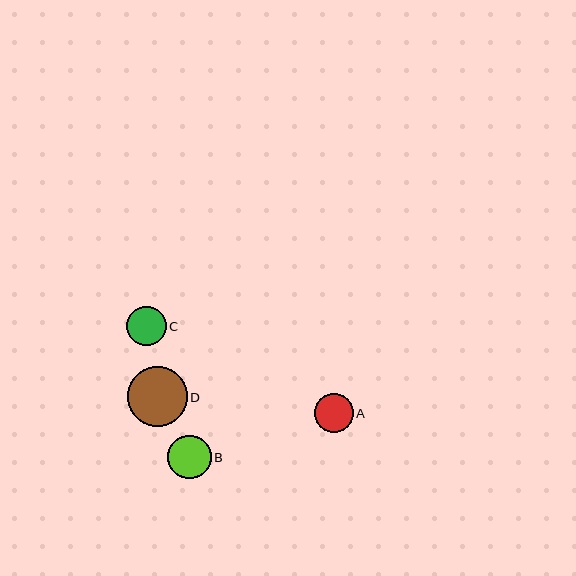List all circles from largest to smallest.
From largest to smallest: D, B, C, A.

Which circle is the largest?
Circle D is the largest with a size of approximately 60 pixels.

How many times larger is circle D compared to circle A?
Circle D is approximately 1.6 times the size of circle A.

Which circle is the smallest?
Circle A is the smallest with a size of approximately 38 pixels.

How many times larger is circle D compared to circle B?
Circle D is approximately 1.4 times the size of circle B.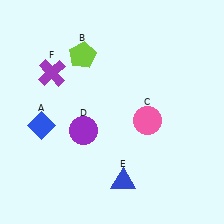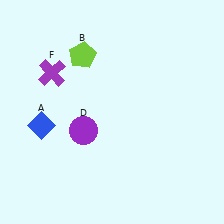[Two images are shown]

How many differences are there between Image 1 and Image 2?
There are 2 differences between the two images.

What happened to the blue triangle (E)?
The blue triangle (E) was removed in Image 2. It was in the bottom-right area of Image 1.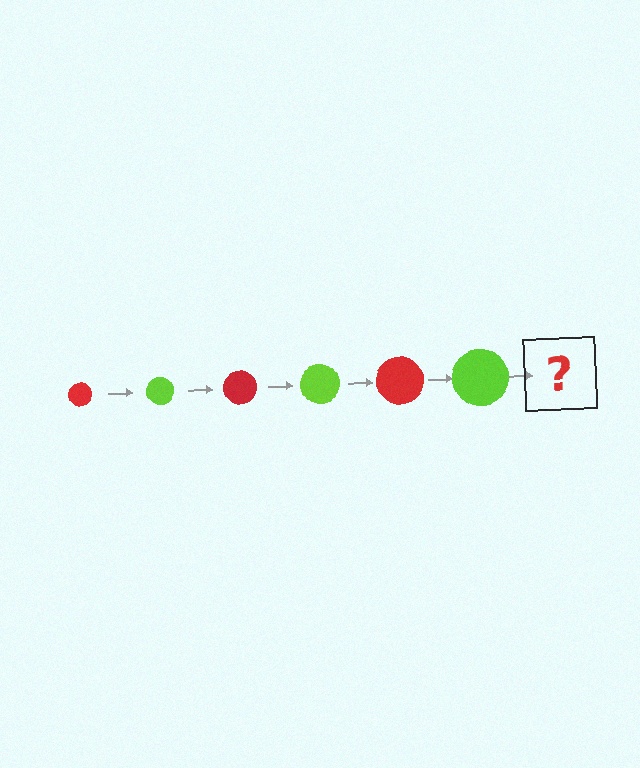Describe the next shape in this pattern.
It should be a red circle, larger than the previous one.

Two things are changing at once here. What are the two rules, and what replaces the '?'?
The two rules are that the circle grows larger each step and the color cycles through red and lime. The '?' should be a red circle, larger than the previous one.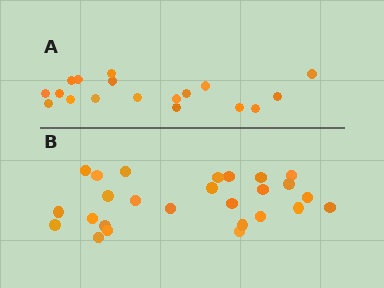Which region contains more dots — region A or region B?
Region B (the bottom region) has more dots.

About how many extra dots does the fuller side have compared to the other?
Region B has roughly 8 or so more dots than region A.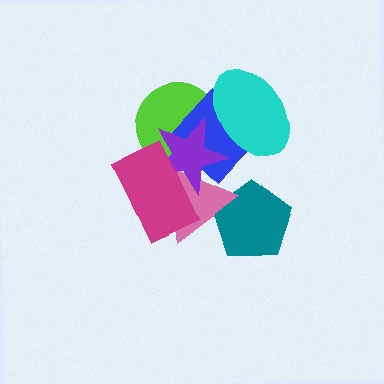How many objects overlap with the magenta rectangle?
3 objects overlap with the magenta rectangle.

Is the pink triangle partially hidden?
Yes, it is partially covered by another shape.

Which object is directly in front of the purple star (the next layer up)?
The cyan ellipse is directly in front of the purple star.